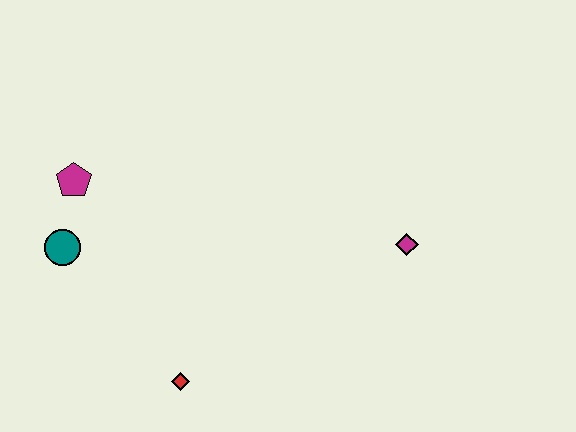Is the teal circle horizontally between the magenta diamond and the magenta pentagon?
No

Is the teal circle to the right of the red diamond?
No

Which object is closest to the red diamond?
The teal circle is closest to the red diamond.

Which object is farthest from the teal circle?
The magenta diamond is farthest from the teal circle.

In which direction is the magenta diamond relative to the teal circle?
The magenta diamond is to the right of the teal circle.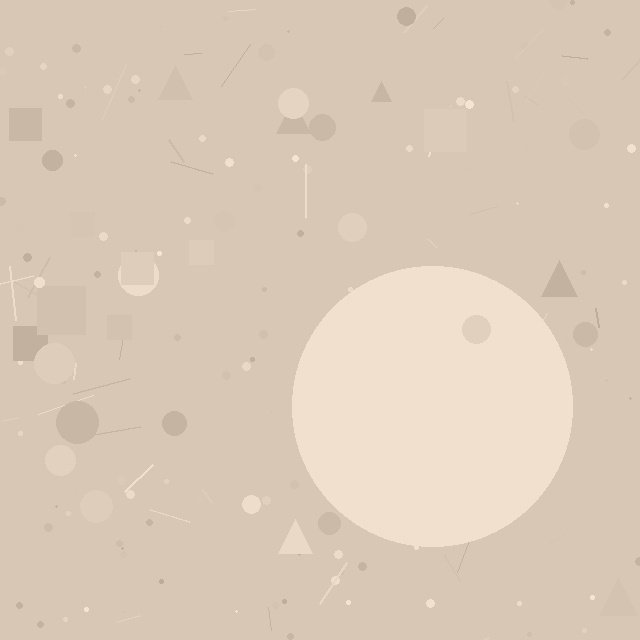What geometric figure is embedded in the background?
A circle is embedded in the background.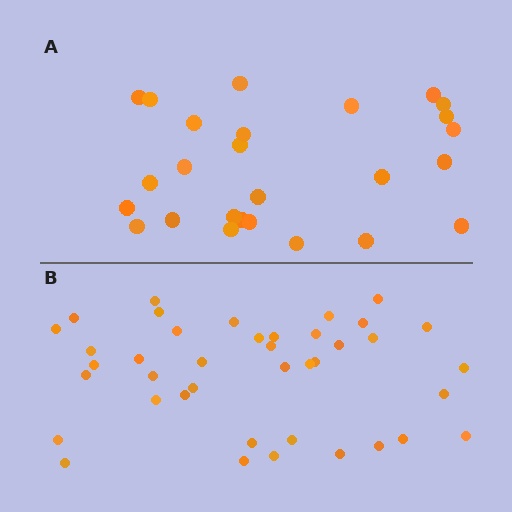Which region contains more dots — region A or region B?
Region B (the bottom region) has more dots.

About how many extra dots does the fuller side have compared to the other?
Region B has approximately 15 more dots than region A.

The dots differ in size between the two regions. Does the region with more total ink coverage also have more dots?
No. Region A has more total ink coverage because its dots are larger, but region B actually contains more individual dots. Total area can be misleading — the number of items is what matters here.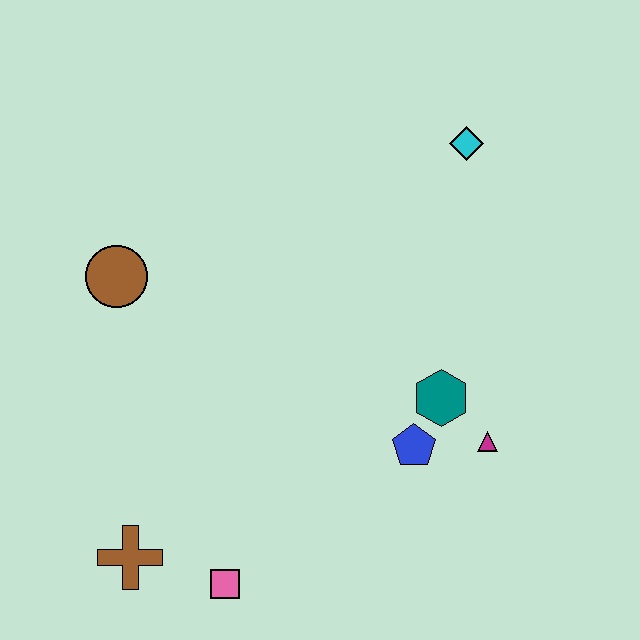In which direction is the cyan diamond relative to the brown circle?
The cyan diamond is to the right of the brown circle.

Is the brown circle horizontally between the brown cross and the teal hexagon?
No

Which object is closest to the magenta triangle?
The teal hexagon is closest to the magenta triangle.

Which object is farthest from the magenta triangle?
The brown circle is farthest from the magenta triangle.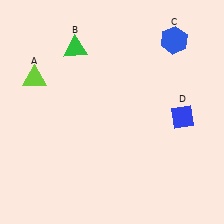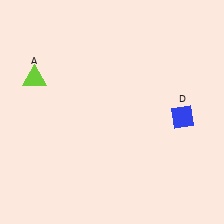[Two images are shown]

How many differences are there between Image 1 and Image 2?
There are 2 differences between the two images.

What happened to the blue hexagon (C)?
The blue hexagon (C) was removed in Image 2. It was in the top-right area of Image 1.